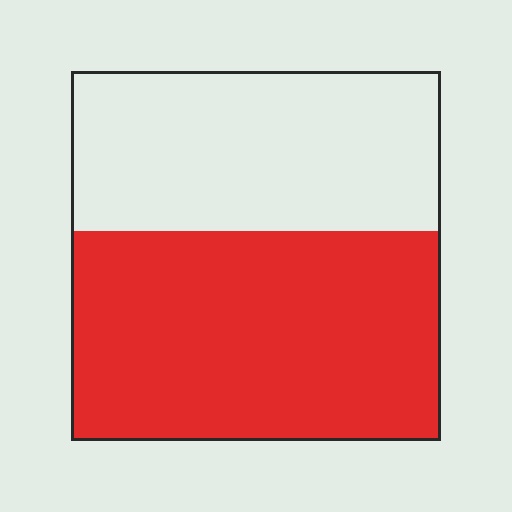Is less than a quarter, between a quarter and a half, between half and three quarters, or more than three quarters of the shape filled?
Between half and three quarters.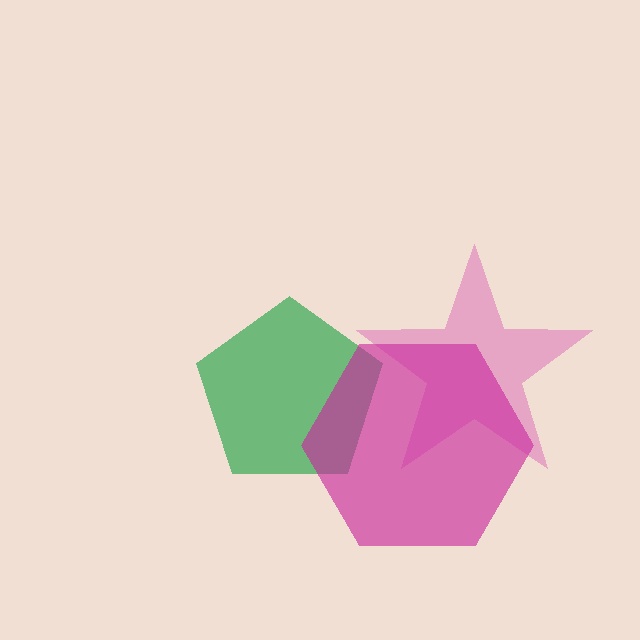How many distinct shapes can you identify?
There are 3 distinct shapes: a green pentagon, a pink star, a magenta hexagon.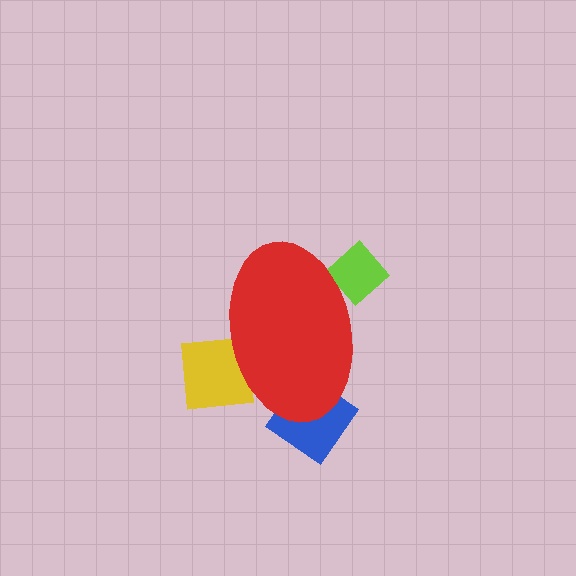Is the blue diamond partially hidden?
Yes, the blue diamond is partially hidden behind the red ellipse.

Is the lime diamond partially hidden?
Yes, the lime diamond is partially hidden behind the red ellipse.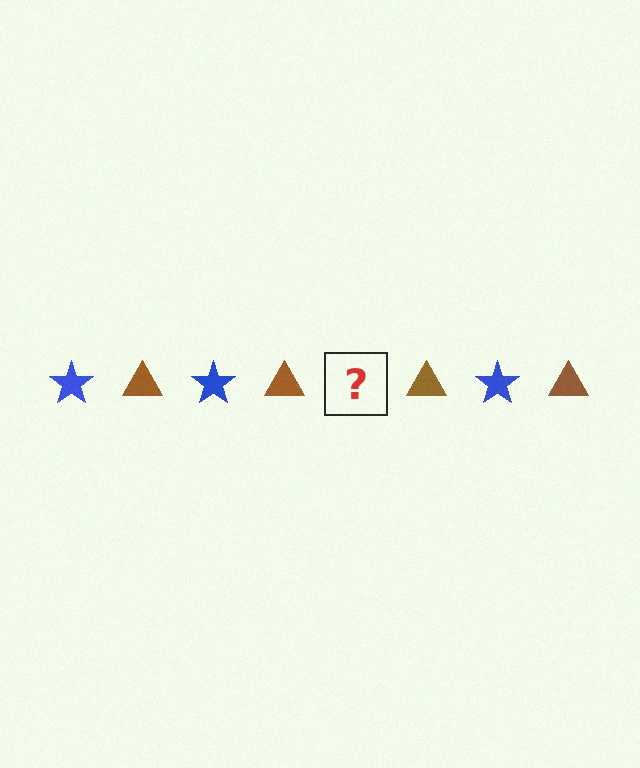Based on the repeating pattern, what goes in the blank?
The blank should be a blue star.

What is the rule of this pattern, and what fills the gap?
The rule is that the pattern alternates between blue star and brown triangle. The gap should be filled with a blue star.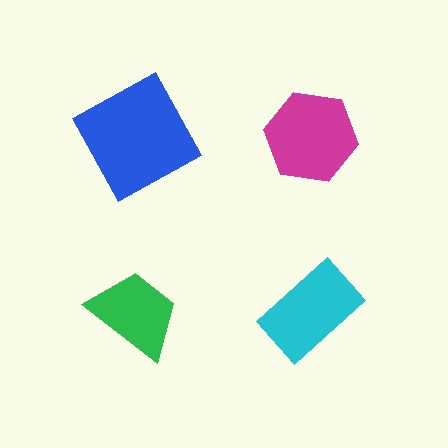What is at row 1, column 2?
A magenta hexagon.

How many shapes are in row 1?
2 shapes.